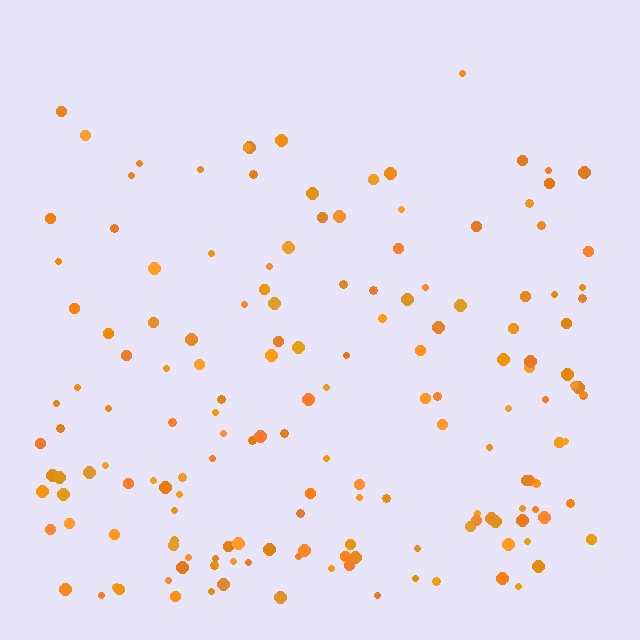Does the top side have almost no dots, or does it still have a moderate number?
Still a moderate number, just noticeably fewer than the bottom.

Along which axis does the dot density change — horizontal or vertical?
Vertical.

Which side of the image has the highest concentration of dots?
The bottom.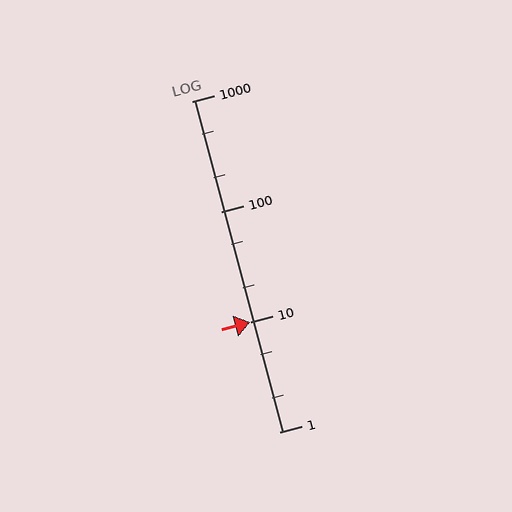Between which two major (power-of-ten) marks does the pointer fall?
The pointer is between 10 and 100.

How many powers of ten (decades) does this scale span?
The scale spans 3 decades, from 1 to 1000.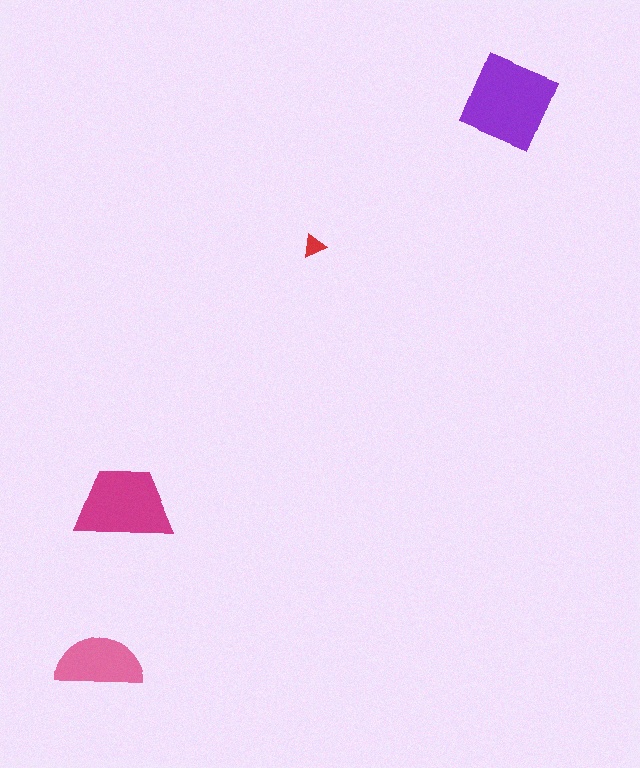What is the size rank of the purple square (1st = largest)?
1st.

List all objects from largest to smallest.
The purple square, the magenta trapezoid, the pink semicircle, the red triangle.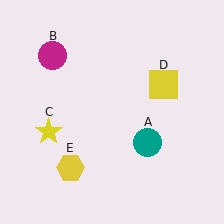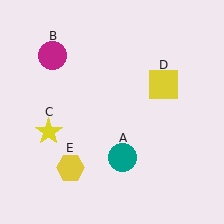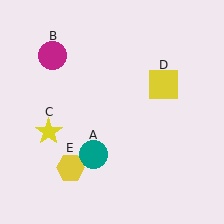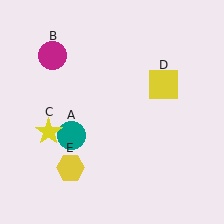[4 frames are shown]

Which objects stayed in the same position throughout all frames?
Magenta circle (object B) and yellow star (object C) and yellow square (object D) and yellow hexagon (object E) remained stationary.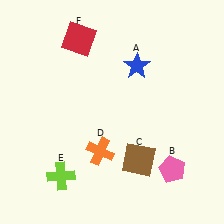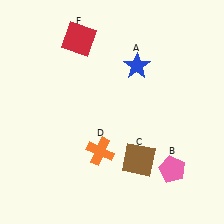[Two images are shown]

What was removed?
The lime cross (E) was removed in Image 2.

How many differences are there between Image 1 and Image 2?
There is 1 difference between the two images.